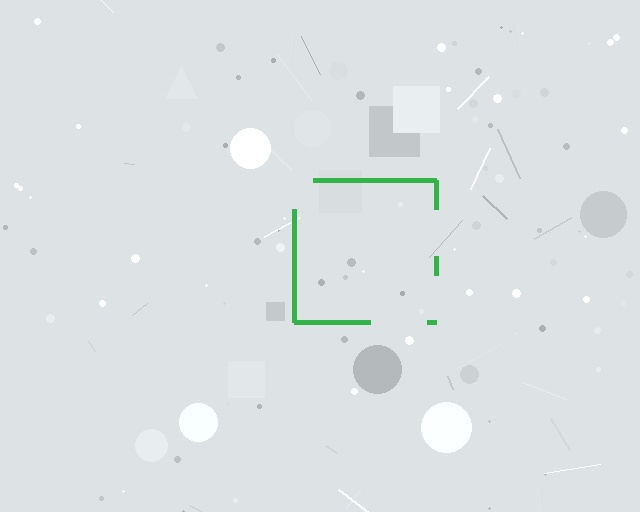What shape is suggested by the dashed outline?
The dashed outline suggests a square.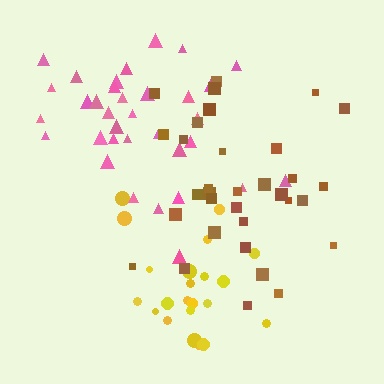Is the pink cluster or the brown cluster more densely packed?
Pink.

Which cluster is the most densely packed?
Pink.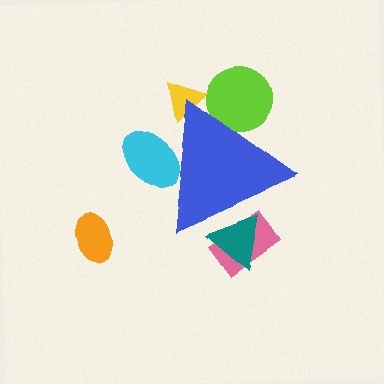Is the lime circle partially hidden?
Yes, the lime circle is partially hidden behind the blue triangle.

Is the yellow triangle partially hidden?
Yes, the yellow triangle is partially hidden behind the blue triangle.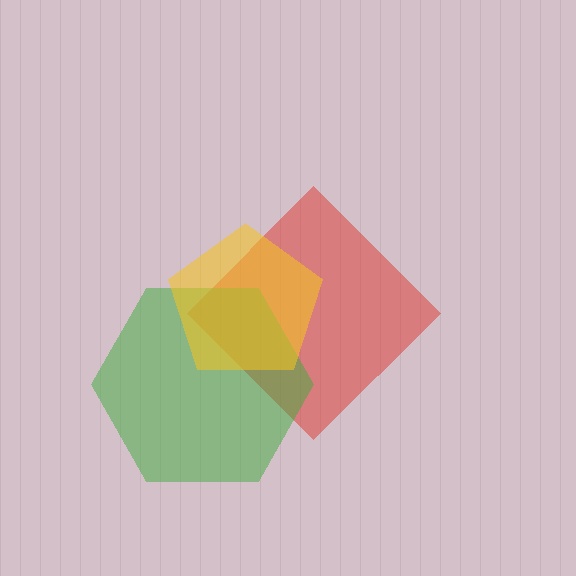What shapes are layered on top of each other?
The layered shapes are: a red diamond, a green hexagon, a yellow pentagon.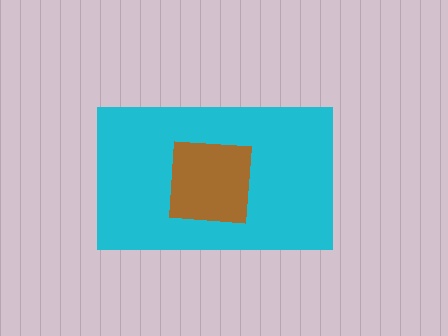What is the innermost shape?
The brown square.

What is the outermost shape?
The cyan rectangle.